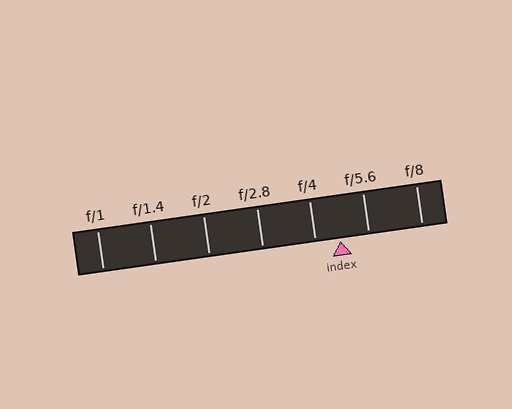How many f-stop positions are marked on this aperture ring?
There are 7 f-stop positions marked.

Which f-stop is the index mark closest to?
The index mark is closest to f/4.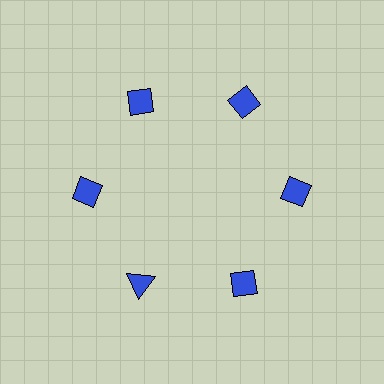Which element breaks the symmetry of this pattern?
The blue triangle at roughly the 7 o'clock position breaks the symmetry. All other shapes are blue diamonds.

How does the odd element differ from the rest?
It has a different shape: triangle instead of diamond.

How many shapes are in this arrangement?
There are 6 shapes arranged in a ring pattern.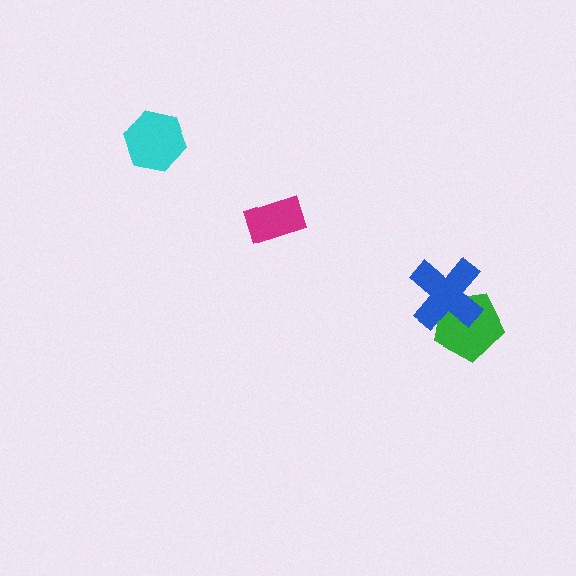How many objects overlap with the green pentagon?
1 object overlaps with the green pentagon.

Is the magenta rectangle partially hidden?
No, no other shape covers it.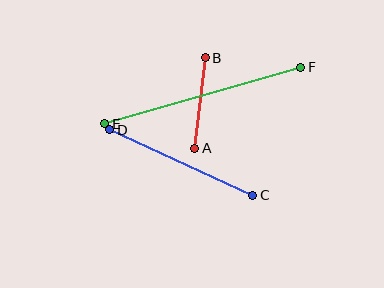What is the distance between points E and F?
The distance is approximately 204 pixels.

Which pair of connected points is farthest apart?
Points E and F are farthest apart.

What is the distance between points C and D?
The distance is approximately 157 pixels.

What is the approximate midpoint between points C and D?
The midpoint is at approximately (181, 163) pixels.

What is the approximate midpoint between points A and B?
The midpoint is at approximately (200, 103) pixels.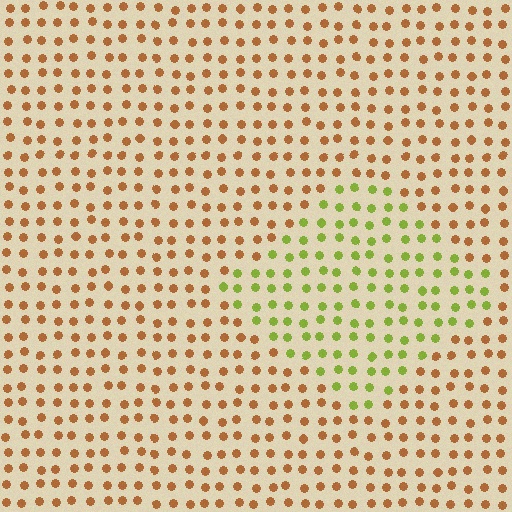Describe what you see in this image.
The image is filled with small brown elements in a uniform arrangement. A diamond-shaped region is visible where the elements are tinted to a slightly different hue, forming a subtle color boundary.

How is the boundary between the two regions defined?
The boundary is defined purely by a slight shift in hue (about 58 degrees). Spacing, size, and orientation are identical on both sides.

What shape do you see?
I see a diamond.